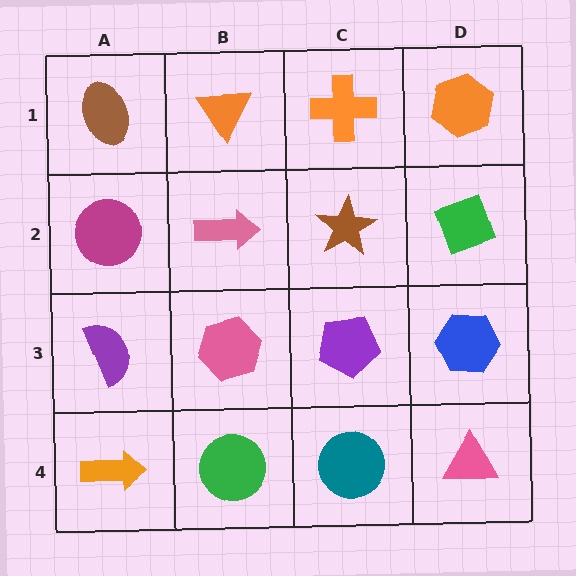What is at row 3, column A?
A purple semicircle.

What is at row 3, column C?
A purple pentagon.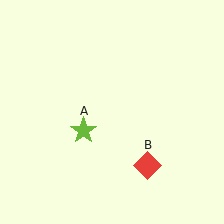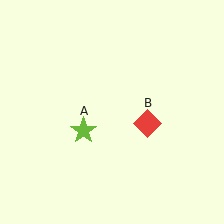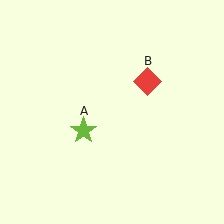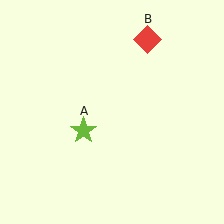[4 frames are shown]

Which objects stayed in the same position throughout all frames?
Lime star (object A) remained stationary.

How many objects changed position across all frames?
1 object changed position: red diamond (object B).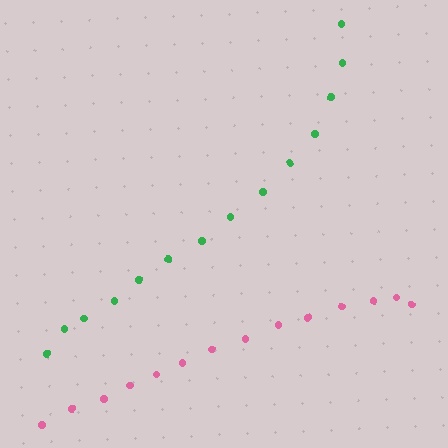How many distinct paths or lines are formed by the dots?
There are 2 distinct paths.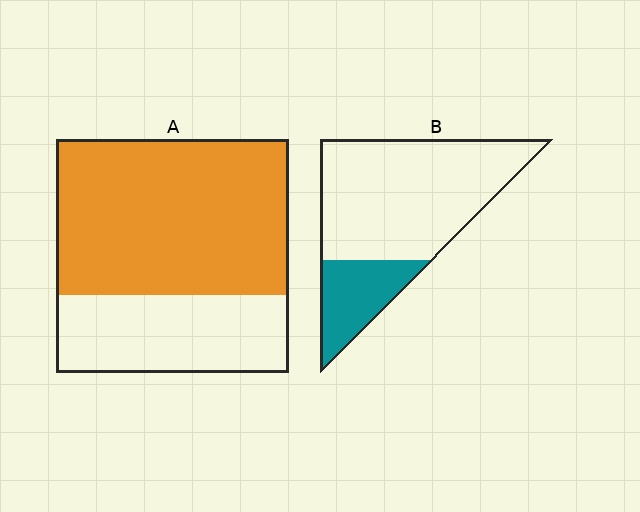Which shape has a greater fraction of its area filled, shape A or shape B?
Shape A.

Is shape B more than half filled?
No.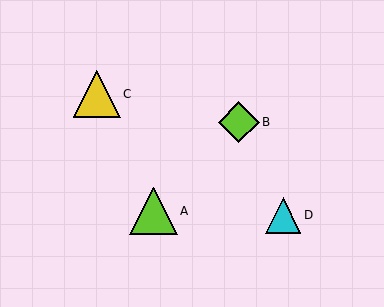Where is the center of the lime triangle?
The center of the lime triangle is at (153, 211).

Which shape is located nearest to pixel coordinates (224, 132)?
The lime diamond (labeled B) at (239, 122) is nearest to that location.